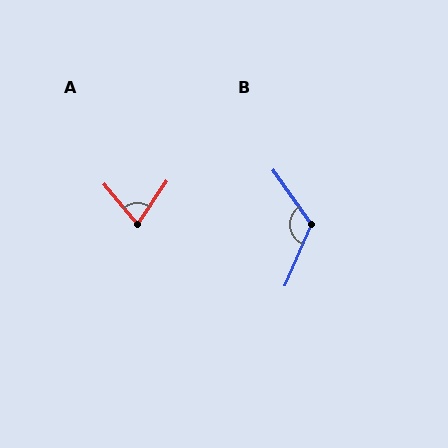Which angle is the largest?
B, at approximately 121 degrees.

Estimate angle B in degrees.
Approximately 121 degrees.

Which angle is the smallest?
A, at approximately 74 degrees.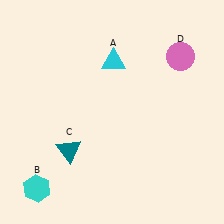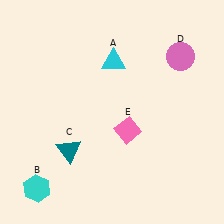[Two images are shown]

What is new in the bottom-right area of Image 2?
A pink diamond (E) was added in the bottom-right area of Image 2.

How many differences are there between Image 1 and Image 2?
There is 1 difference between the two images.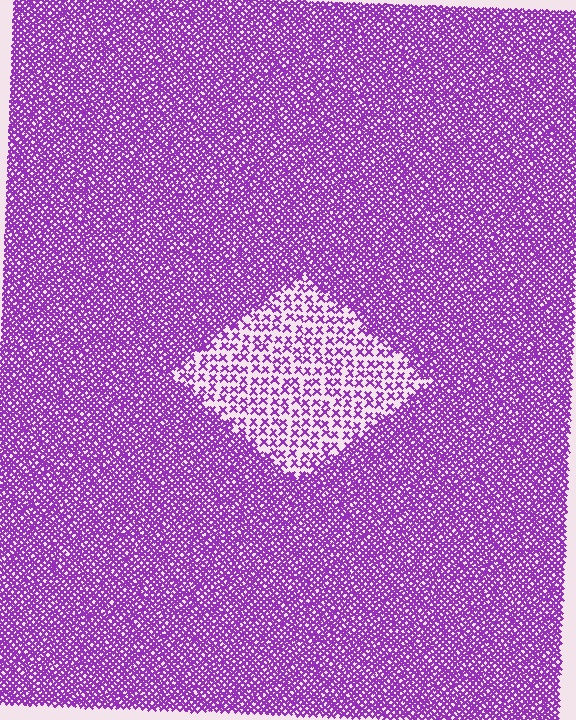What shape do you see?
I see a diamond.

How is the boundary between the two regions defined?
The boundary is defined by a change in element density (approximately 2.8x ratio). All elements are the same color, size, and shape.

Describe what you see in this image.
The image contains small purple elements arranged at two different densities. A diamond-shaped region is visible where the elements are less densely packed than the surrounding area.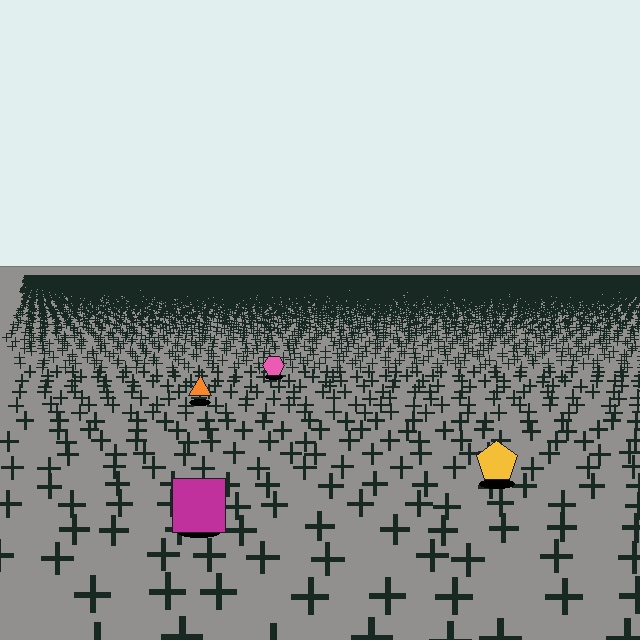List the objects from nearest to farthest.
From nearest to farthest: the magenta square, the yellow pentagon, the orange triangle, the pink hexagon.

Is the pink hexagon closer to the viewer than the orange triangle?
No. The orange triangle is closer — you can tell from the texture gradient: the ground texture is coarser near it.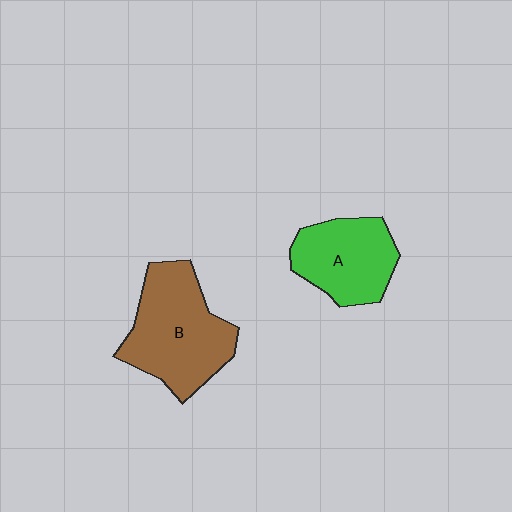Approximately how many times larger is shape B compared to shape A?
Approximately 1.4 times.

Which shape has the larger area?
Shape B (brown).